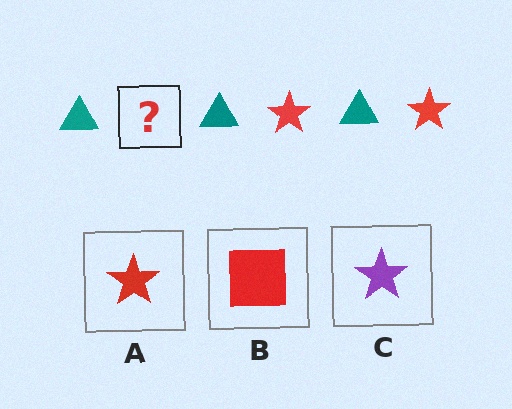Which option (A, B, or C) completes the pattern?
A.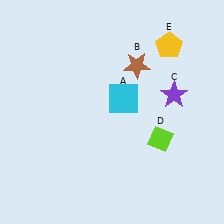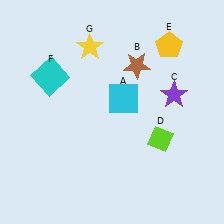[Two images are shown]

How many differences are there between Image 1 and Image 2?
There are 2 differences between the two images.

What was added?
A cyan square (F), a yellow star (G) were added in Image 2.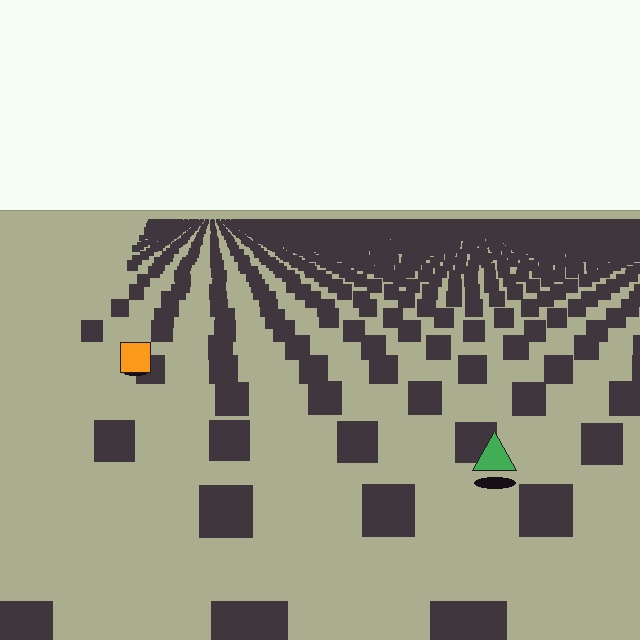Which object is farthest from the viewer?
The orange square is farthest from the viewer. It appears smaller and the ground texture around it is denser.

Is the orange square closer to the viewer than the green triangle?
No. The green triangle is closer — you can tell from the texture gradient: the ground texture is coarser near it.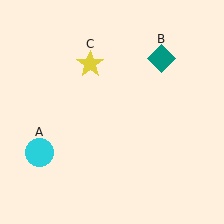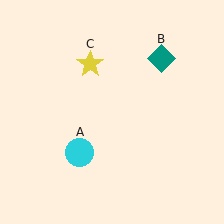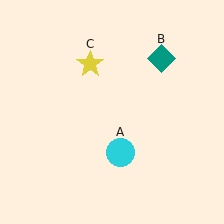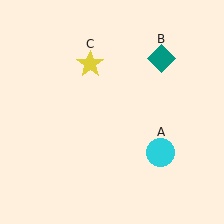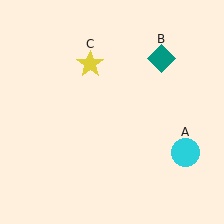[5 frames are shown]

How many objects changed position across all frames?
1 object changed position: cyan circle (object A).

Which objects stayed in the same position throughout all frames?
Teal diamond (object B) and yellow star (object C) remained stationary.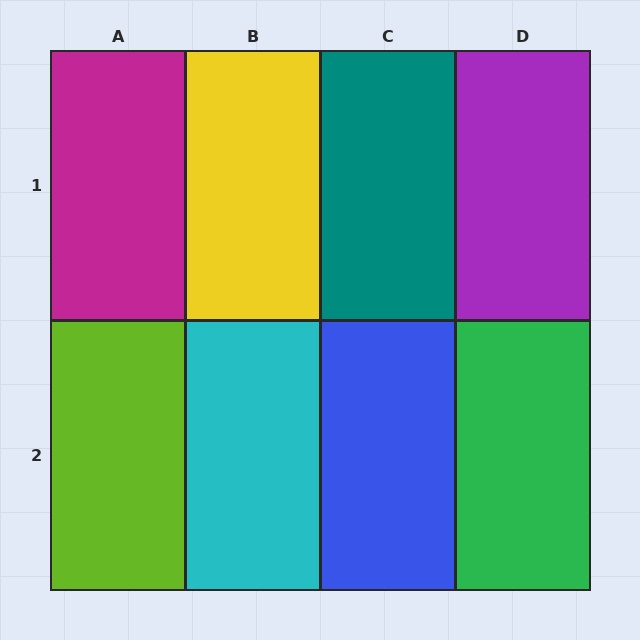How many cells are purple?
1 cell is purple.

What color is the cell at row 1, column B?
Yellow.